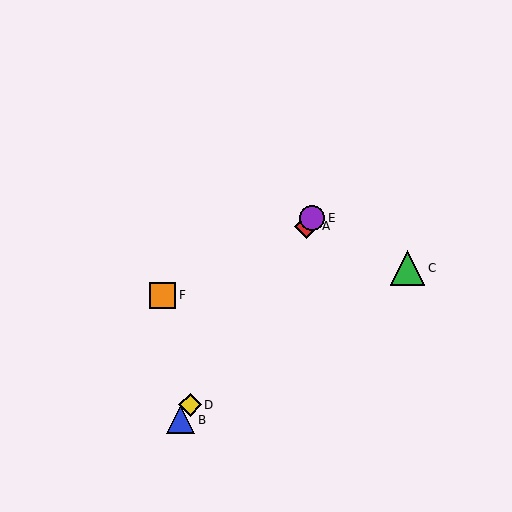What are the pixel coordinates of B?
Object B is at (180, 420).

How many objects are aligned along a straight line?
4 objects (A, B, D, E) are aligned along a straight line.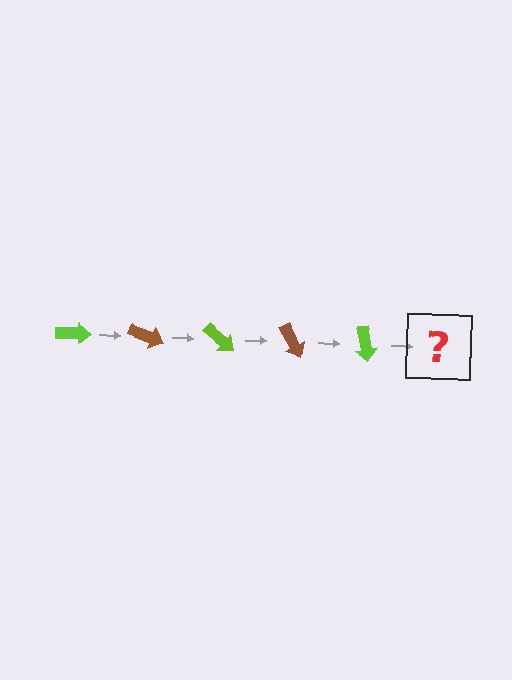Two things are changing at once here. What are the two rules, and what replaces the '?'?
The two rules are that it rotates 20 degrees each step and the color cycles through lime and brown. The '?' should be a brown arrow, rotated 100 degrees from the start.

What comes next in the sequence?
The next element should be a brown arrow, rotated 100 degrees from the start.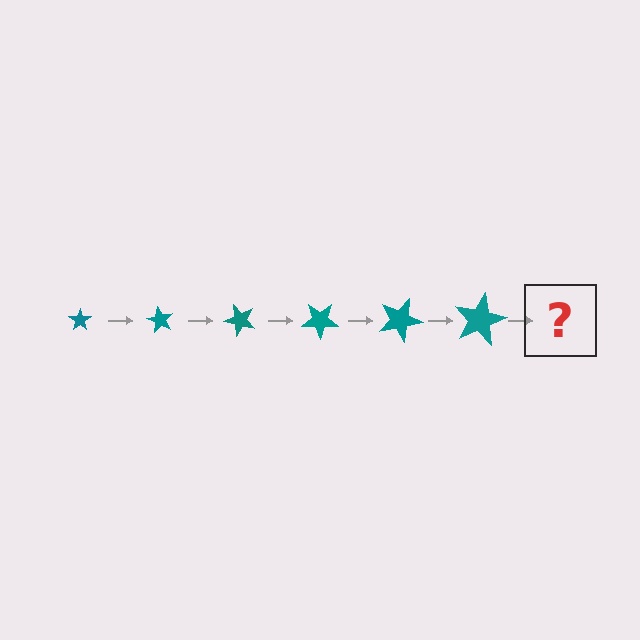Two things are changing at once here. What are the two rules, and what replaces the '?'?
The two rules are that the star grows larger each step and it rotates 60 degrees each step. The '?' should be a star, larger than the previous one and rotated 360 degrees from the start.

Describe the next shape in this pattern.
It should be a star, larger than the previous one and rotated 360 degrees from the start.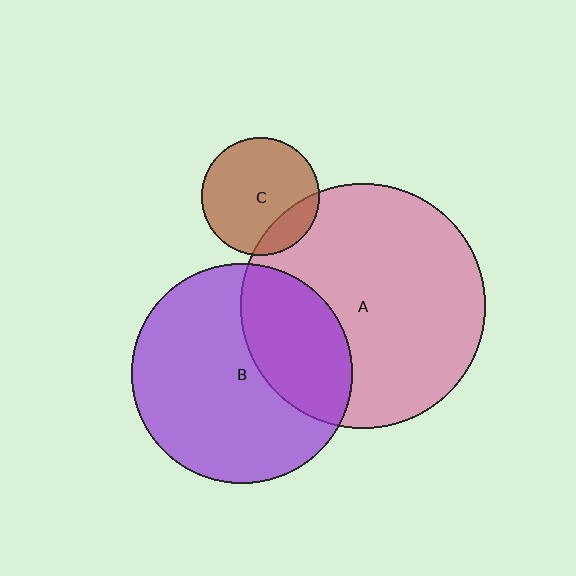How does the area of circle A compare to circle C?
Approximately 4.3 times.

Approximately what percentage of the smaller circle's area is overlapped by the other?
Approximately 30%.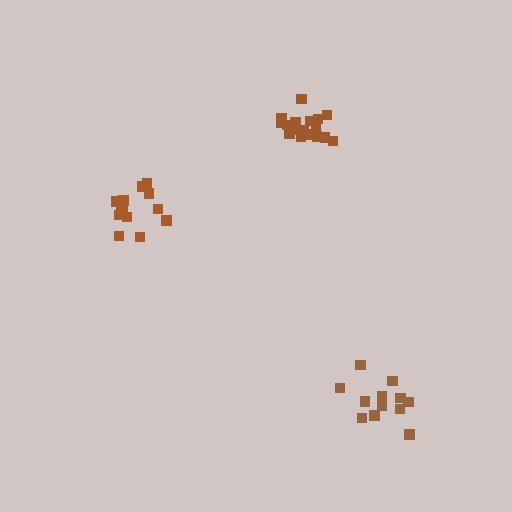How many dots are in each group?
Group 1: 17 dots, Group 2: 13 dots, Group 3: 13 dots (43 total).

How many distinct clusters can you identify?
There are 3 distinct clusters.